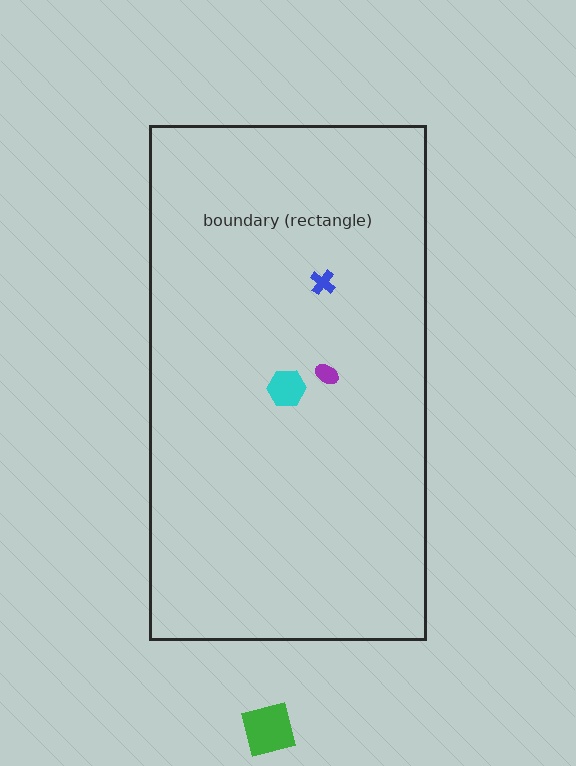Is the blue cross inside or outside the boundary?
Inside.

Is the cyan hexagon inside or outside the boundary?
Inside.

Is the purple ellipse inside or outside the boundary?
Inside.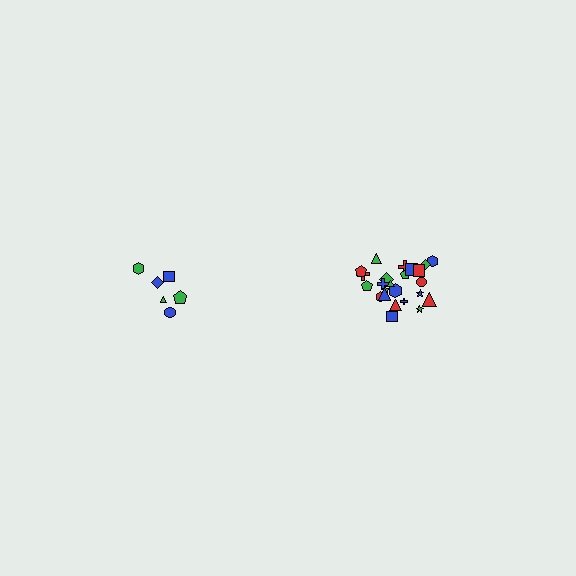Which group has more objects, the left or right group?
The right group.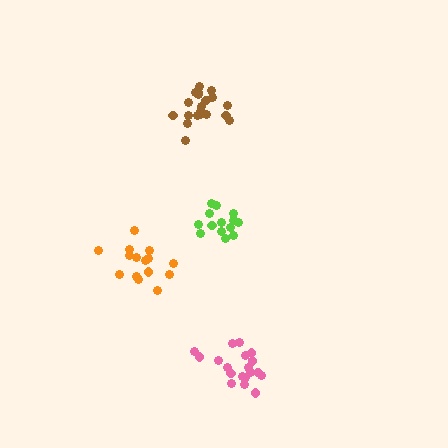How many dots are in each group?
Group 1: 14 dots, Group 2: 15 dots, Group 3: 19 dots, Group 4: 20 dots (68 total).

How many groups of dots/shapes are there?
There are 4 groups.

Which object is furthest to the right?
The pink cluster is rightmost.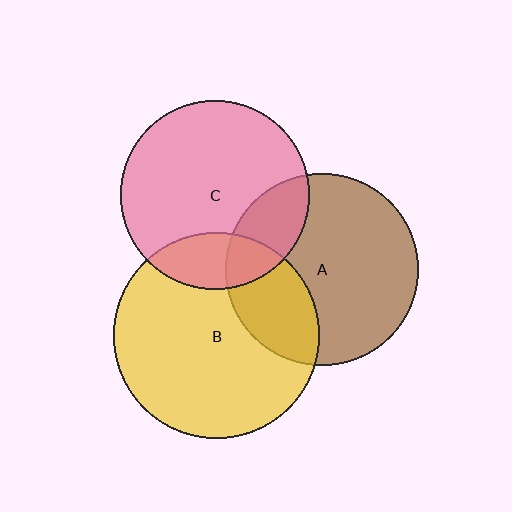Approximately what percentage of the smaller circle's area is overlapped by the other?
Approximately 20%.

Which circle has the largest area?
Circle B (yellow).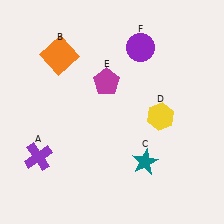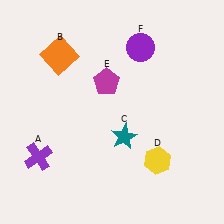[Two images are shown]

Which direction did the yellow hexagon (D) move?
The yellow hexagon (D) moved down.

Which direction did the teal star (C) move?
The teal star (C) moved up.